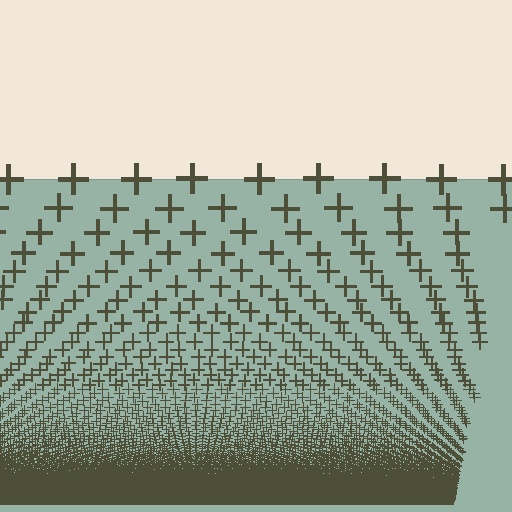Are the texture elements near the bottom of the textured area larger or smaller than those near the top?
Smaller. The gradient is inverted — elements near the bottom are smaller and denser.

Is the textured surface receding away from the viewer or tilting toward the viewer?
The surface appears to tilt toward the viewer. Texture elements get larger and sparser toward the top.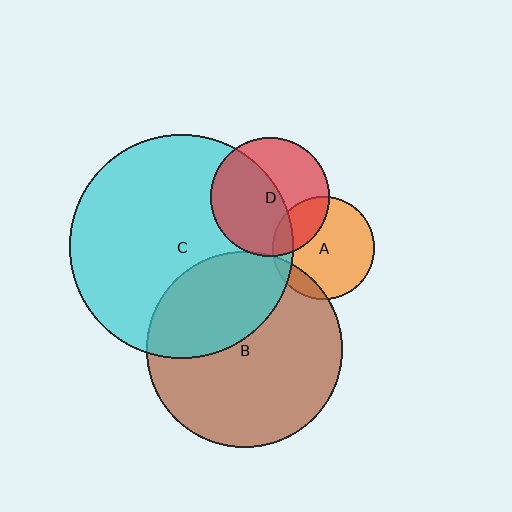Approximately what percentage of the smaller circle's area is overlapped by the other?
Approximately 35%.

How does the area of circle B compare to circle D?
Approximately 2.7 times.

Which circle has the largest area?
Circle C (cyan).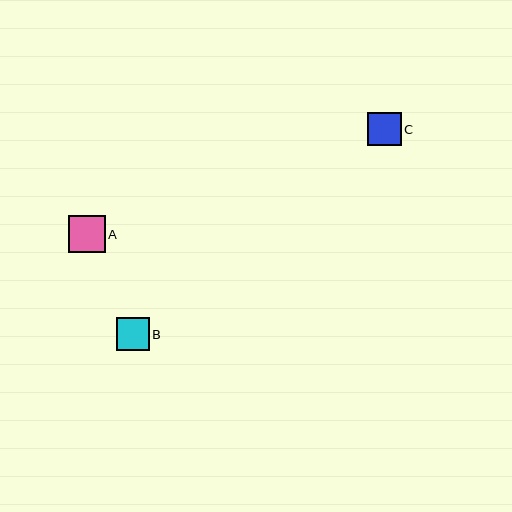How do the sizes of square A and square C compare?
Square A and square C are approximately the same size.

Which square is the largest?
Square A is the largest with a size of approximately 37 pixels.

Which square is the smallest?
Square B is the smallest with a size of approximately 33 pixels.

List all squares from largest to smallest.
From largest to smallest: A, C, B.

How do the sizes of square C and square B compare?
Square C and square B are approximately the same size.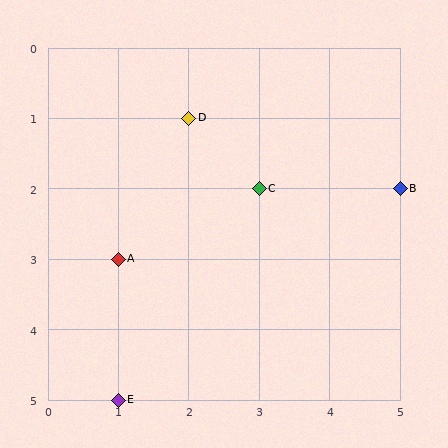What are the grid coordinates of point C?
Point C is at grid coordinates (3, 2).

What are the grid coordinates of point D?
Point D is at grid coordinates (2, 1).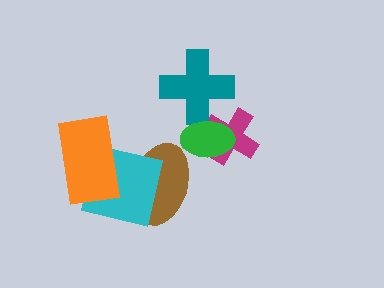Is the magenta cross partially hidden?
Yes, it is partially covered by another shape.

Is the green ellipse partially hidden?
No, no other shape covers it.